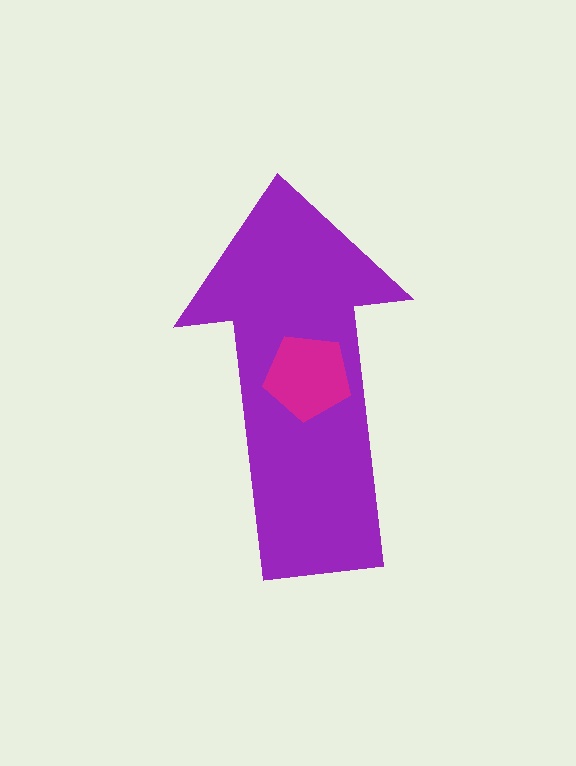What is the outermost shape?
The purple arrow.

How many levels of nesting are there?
2.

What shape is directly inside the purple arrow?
The magenta pentagon.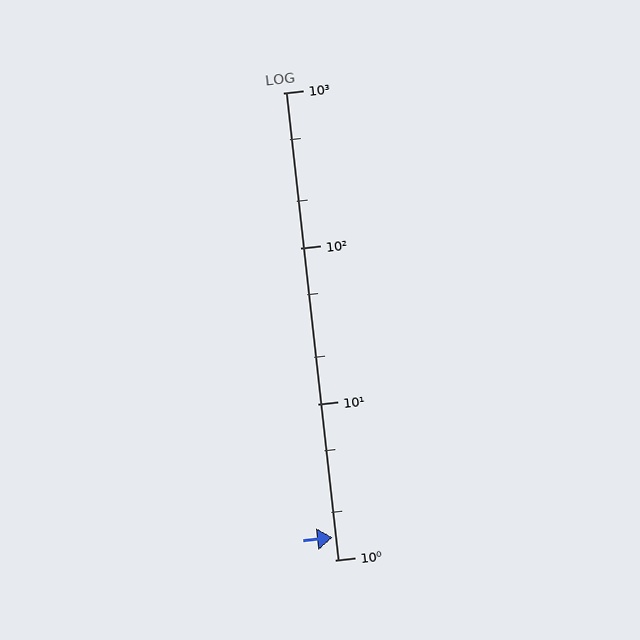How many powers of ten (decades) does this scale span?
The scale spans 3 decades, from 1 to 1000.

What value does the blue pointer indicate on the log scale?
The pointer indicates approximately 1.4.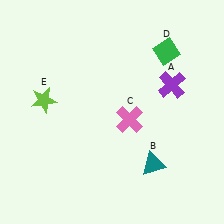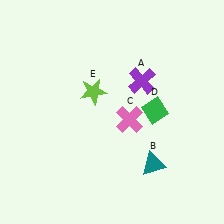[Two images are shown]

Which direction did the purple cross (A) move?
The purple cross (A) moved left.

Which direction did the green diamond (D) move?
The green diamond (D) moved down.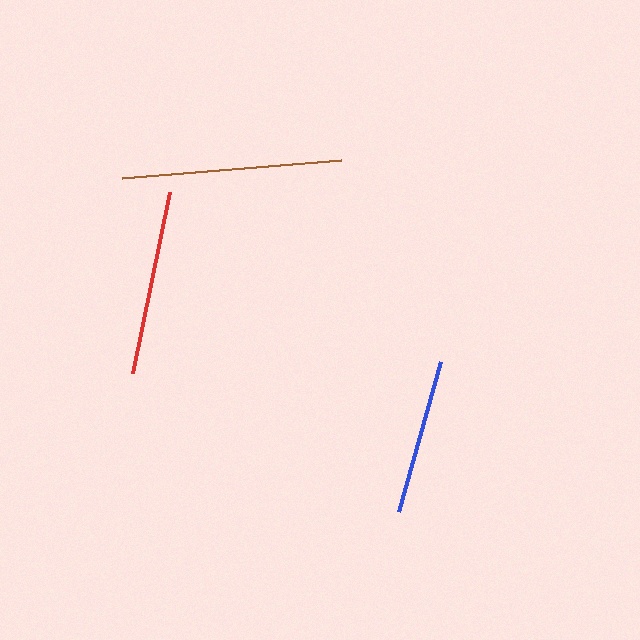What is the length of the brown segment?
The brown segment is approximately 220 pixels long.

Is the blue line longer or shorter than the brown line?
The brown line is longer than the blue line.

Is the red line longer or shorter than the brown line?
The brown line is longer than the red line.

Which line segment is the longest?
The brown line is the longest at approximately 220 pixels.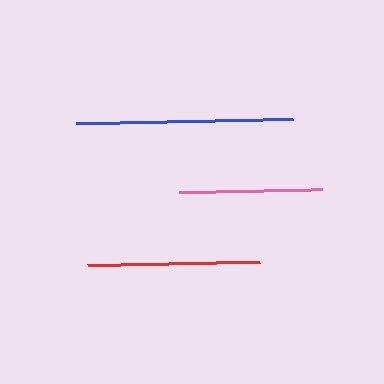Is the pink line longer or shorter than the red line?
The red line is longer than the pink line.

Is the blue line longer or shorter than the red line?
The blue line is longer than the red line.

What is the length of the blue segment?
The blue segment is approximately 217 pixels long.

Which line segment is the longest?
The blue line is the longest at approximately 217 pixels.